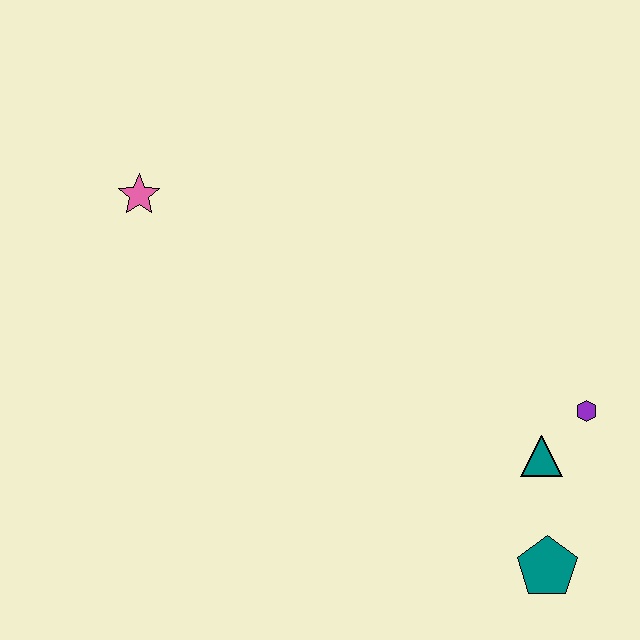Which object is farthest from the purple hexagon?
The pink star is farthest from the purple hexagon.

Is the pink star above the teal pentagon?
Yes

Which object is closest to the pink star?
The teal triangle is closest to the pink star.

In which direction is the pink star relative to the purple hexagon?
The pink star is to the left of the purple hexagon.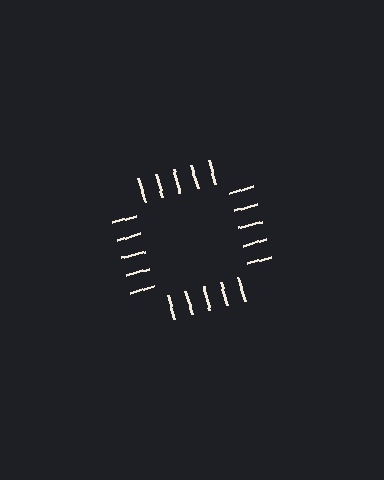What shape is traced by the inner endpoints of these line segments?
An illusory square — the line segments terminate on its edges but no continuous stroke is drawn.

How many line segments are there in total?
20 — 5 along each of the 4 edges.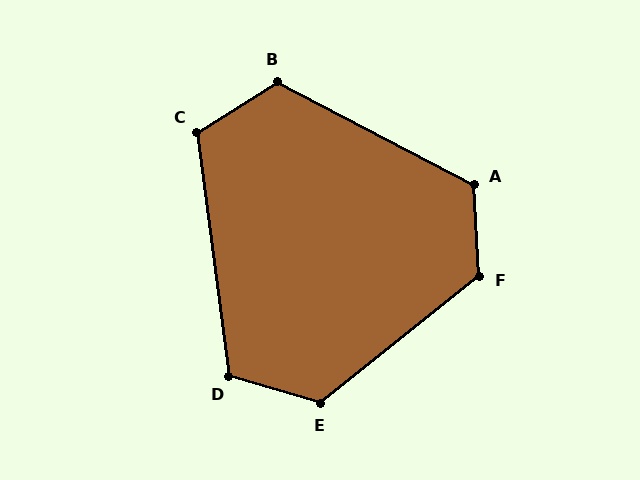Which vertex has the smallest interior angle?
C, at approximately 114 degrees.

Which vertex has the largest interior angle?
F, at approximately 125 degrees.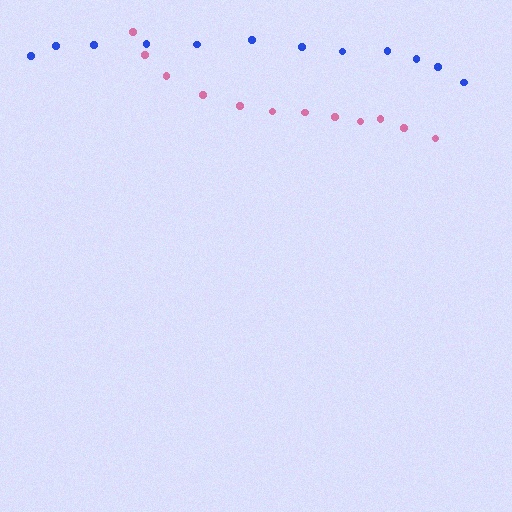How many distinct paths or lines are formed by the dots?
There are 2 distinct paths.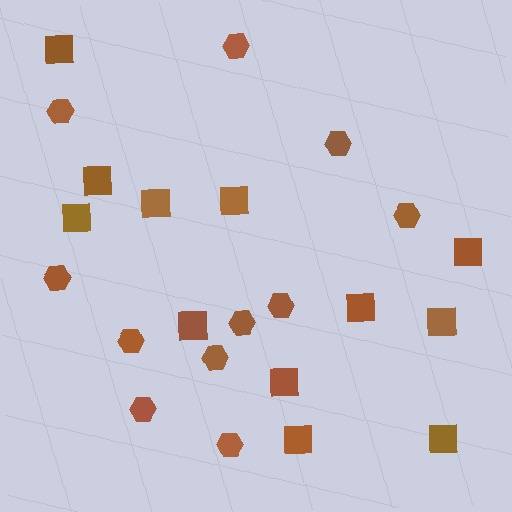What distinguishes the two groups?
There are 2 groups: one group of squares (12) and one group of hexagons (11).